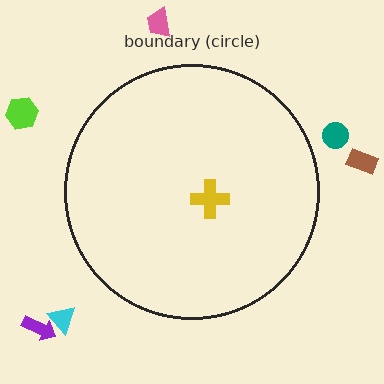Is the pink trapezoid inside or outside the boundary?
Outside.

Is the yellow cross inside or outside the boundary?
Inside.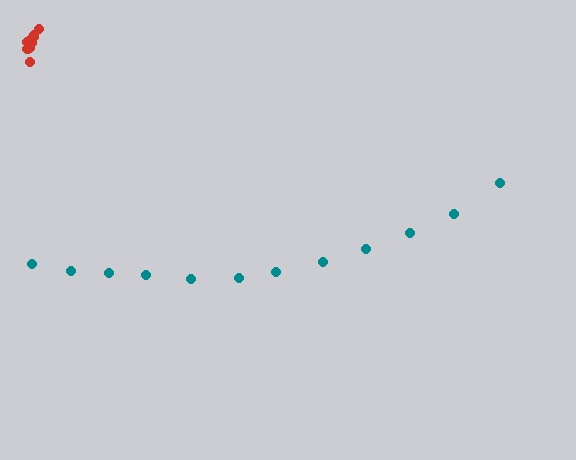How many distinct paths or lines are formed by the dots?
There are 2 distinct paths.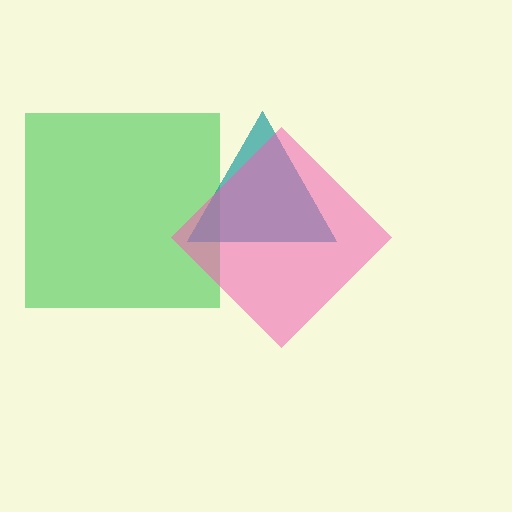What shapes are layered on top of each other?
The layered shapes are: a green square, a teal triangle, a pink diamond.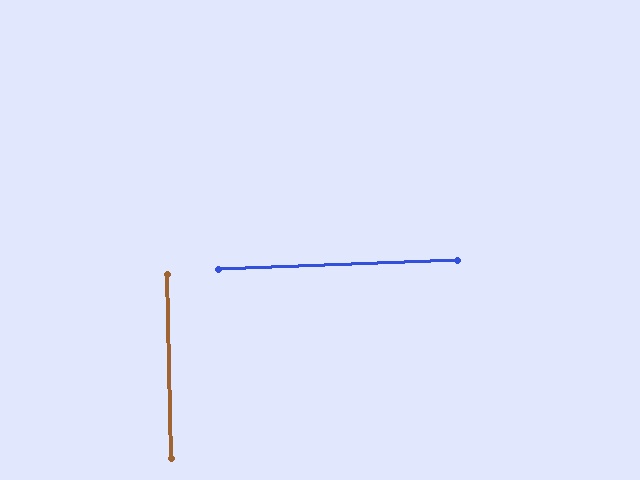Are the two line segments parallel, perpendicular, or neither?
Perpendicular — they meet at approximately 89°.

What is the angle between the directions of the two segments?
Approximately 89 degrees.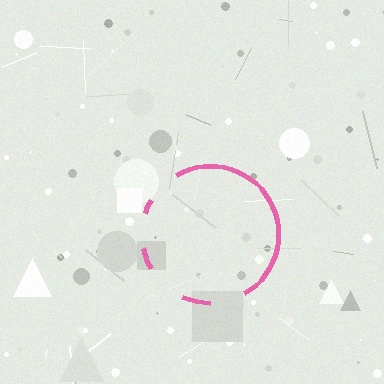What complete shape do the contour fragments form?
The contour fragments form a circle.